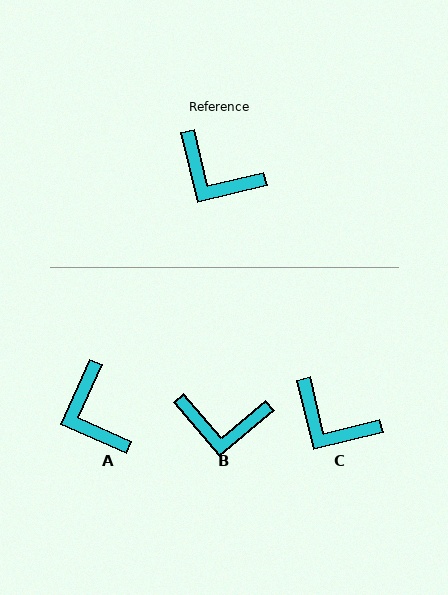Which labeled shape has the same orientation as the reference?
C.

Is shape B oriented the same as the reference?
No, it is off by about 27 degrees.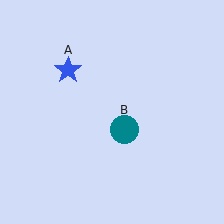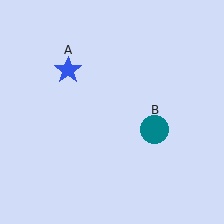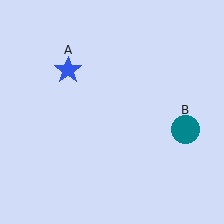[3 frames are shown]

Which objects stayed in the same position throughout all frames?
Blue star (object A) remained stationary.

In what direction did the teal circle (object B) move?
The teal circle (object B) moved right.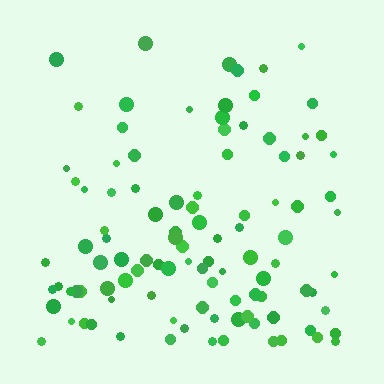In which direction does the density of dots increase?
From top to bottom, with the bottom side densest.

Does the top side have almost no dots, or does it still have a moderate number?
Still a moderate number, just noticeably fewer than the bottom.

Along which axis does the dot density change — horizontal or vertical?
Vertical.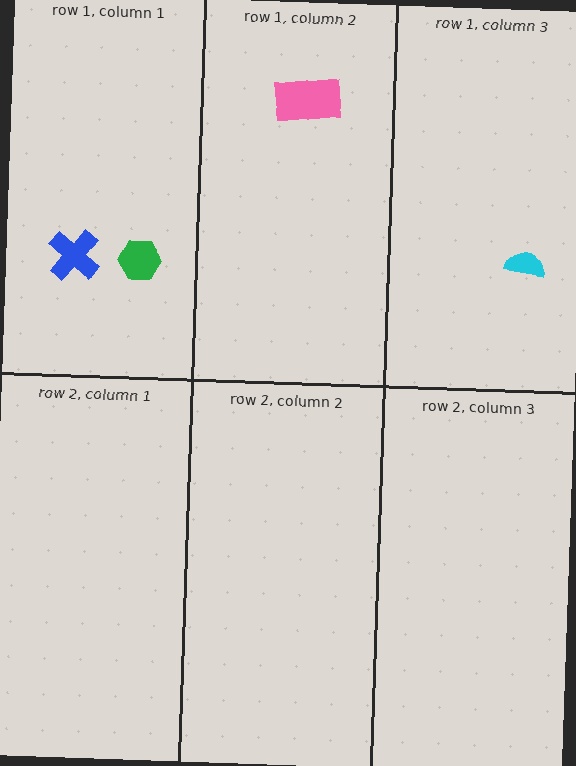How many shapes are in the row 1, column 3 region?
1.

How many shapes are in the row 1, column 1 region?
2.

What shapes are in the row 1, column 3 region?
The cyan semicircle.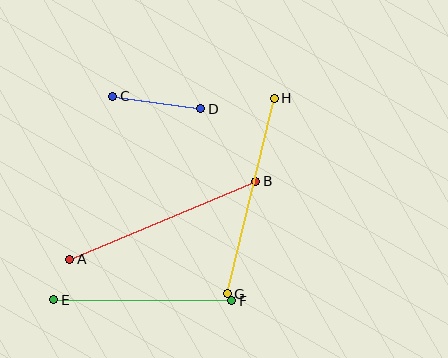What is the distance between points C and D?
The distance is approximately 89 pixels.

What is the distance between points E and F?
The distance is approximately 178 pixels.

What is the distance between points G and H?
The distance is approximately 201 pixels.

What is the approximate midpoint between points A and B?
The midpoint is at approximately (163, 220) pixels.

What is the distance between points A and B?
The distance is approximately 201 pixels.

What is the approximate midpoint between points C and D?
The midpoint is at approximately (157, 103) pixels.